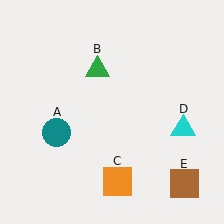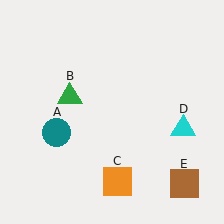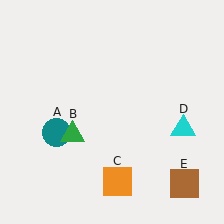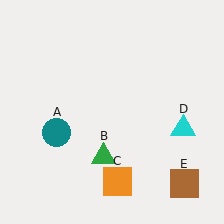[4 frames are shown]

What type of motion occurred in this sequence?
The green triangle (object B) rotated counterclockwise around the center of the scene.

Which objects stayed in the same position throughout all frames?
Teal circle (object A) and orange square (object C) and cyan triangle (object D) and brown square (object E) remained stationary.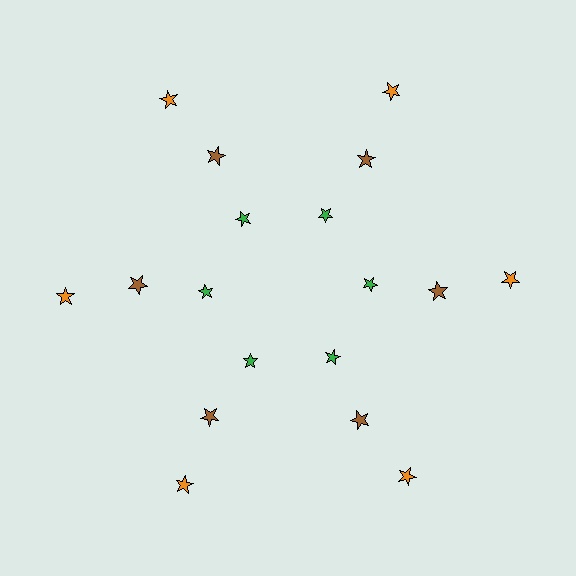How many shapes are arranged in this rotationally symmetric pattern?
There are 18 shapes, arranged in 6 groups of 3.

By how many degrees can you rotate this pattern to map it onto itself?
The pattern maps onto itself every 60 degrees of rotation.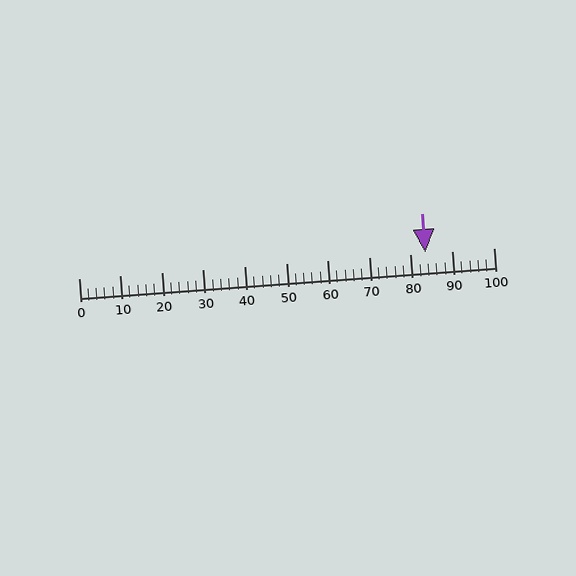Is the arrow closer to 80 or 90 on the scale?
The arrow is closer to 80.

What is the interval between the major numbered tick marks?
The major tick marks are spaced 10 units apart.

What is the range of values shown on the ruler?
The ruler shows values from 0 to 100.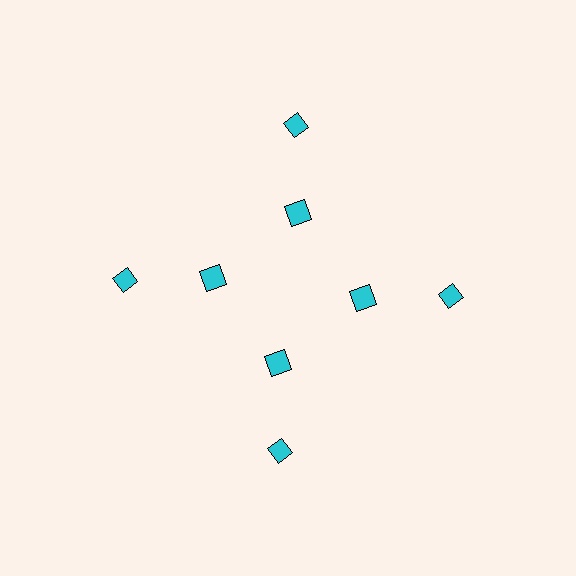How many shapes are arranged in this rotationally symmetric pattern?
There are 8 shapes, arranged in 4 groups of 2.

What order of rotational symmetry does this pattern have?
This pattern has 4-fold rotational symmetry.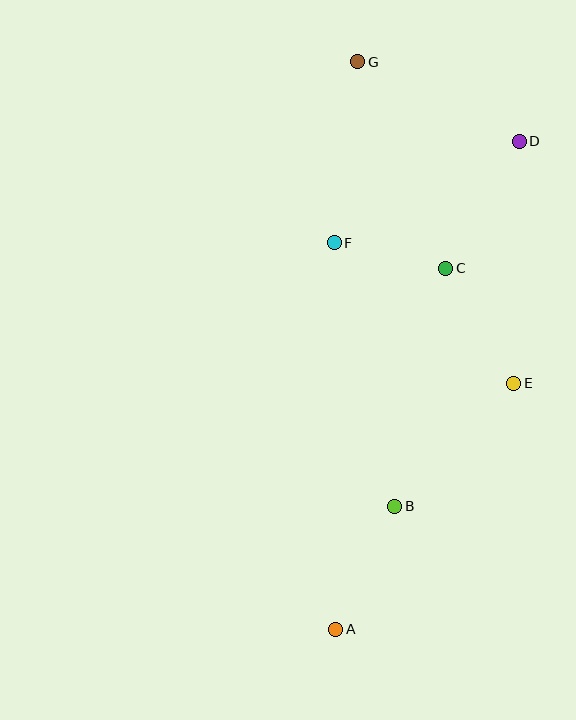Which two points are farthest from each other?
Points A and G are farthest from each other.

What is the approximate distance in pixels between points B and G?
The distance between B and G is approximately 446 pixels.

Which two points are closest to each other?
Points C and F are closest to each other.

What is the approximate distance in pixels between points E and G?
The distance between E and G is approximately 357 pixels.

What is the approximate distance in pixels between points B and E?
The distance between B and E is approximately 171 pixels.